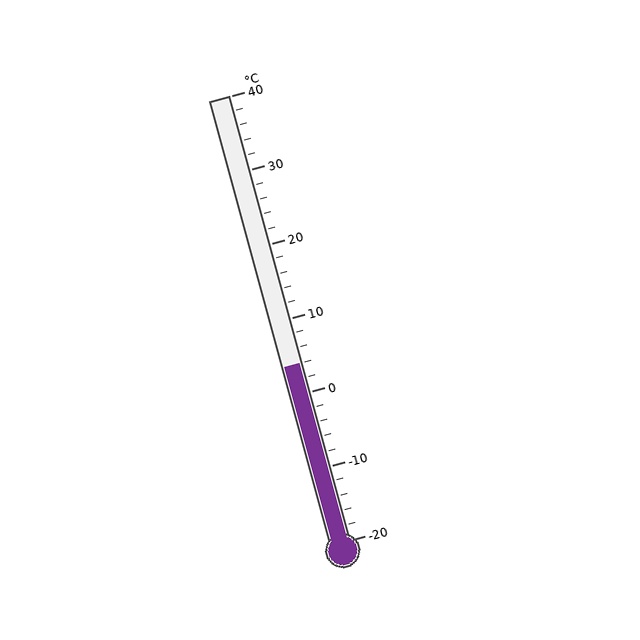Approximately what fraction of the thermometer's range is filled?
The thermometer is filled to approximately 40% of its range.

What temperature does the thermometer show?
The thermometer shows approximately 4°C.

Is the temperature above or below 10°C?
The temperature is below 10°C.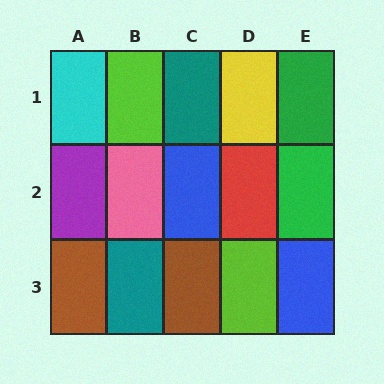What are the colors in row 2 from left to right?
Purple, pink, blue, red, green.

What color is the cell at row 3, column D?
Lime.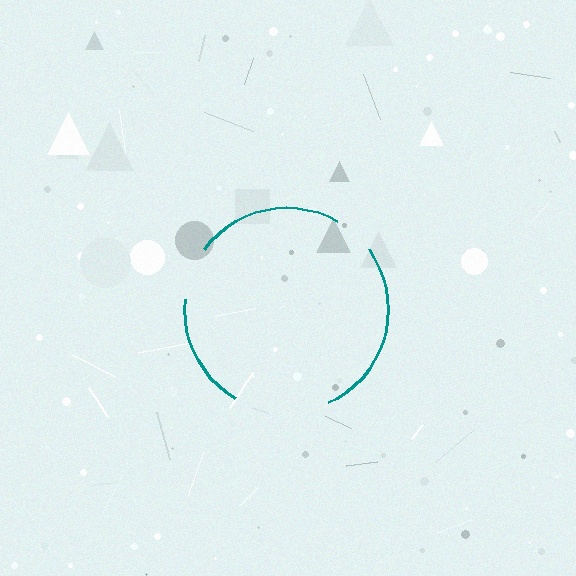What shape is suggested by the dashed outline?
The dashed outline suggests a circle.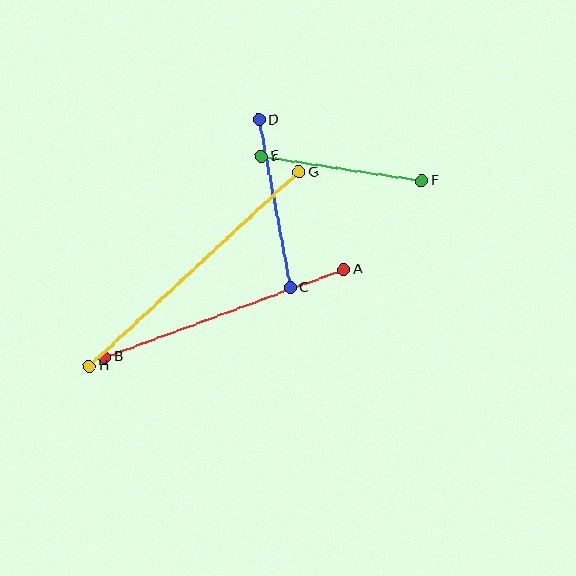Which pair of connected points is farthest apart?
Points G and H are farthest apart.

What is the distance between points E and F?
The distance is approximately 162 pixels.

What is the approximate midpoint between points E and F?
The midpoint is at approximately (342, 169) pixels.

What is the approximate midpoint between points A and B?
The midpoint is at approximately (224, 314) pixels.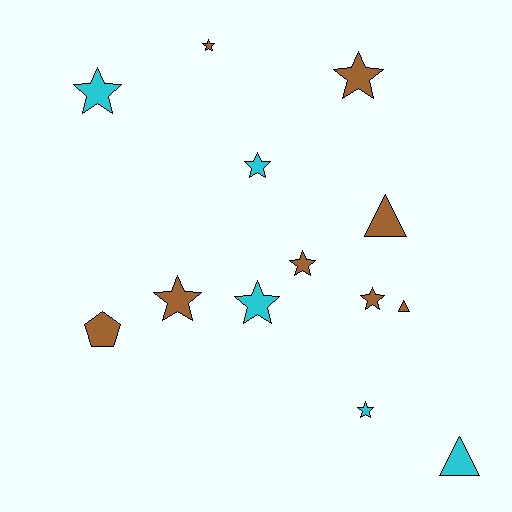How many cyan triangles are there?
There is 1 cyan triangle.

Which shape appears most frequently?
Star, with 9 objects.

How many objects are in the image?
There are 13 objects.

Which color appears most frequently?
Brown, with 8 objects.